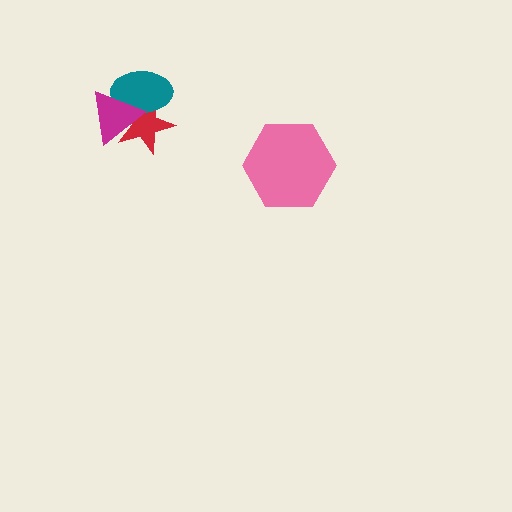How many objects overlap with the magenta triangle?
2 objects overlap with the magenta triangle.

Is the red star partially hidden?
Yes, it is partially covered by another shape.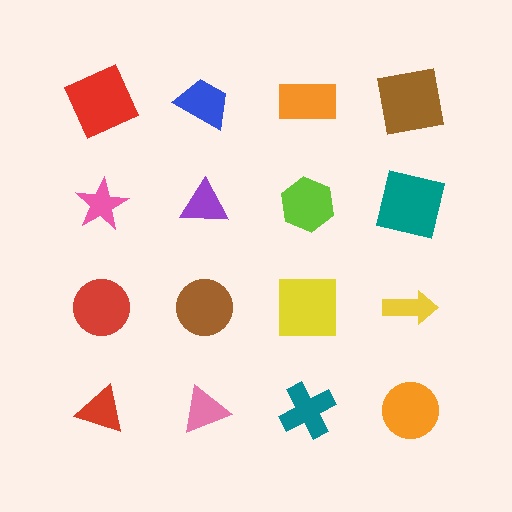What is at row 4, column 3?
A teal cross.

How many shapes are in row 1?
4 shapes.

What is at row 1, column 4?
A brown square.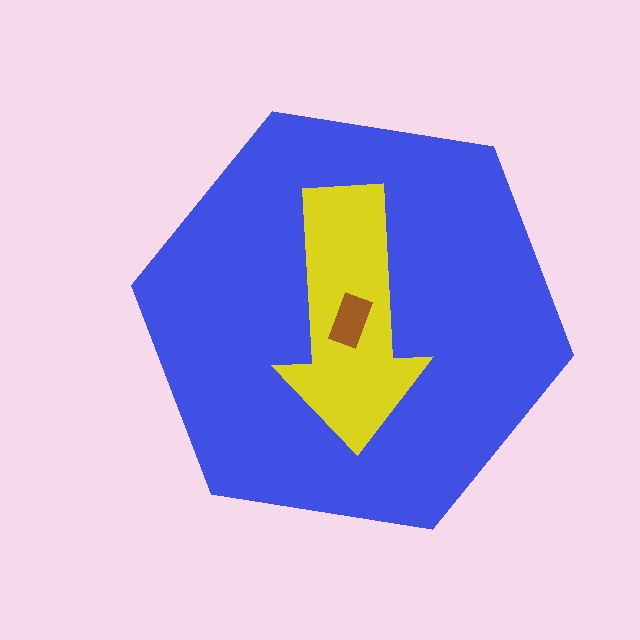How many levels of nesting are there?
3.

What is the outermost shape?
The blue hexagon.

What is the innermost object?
The brown rectangle.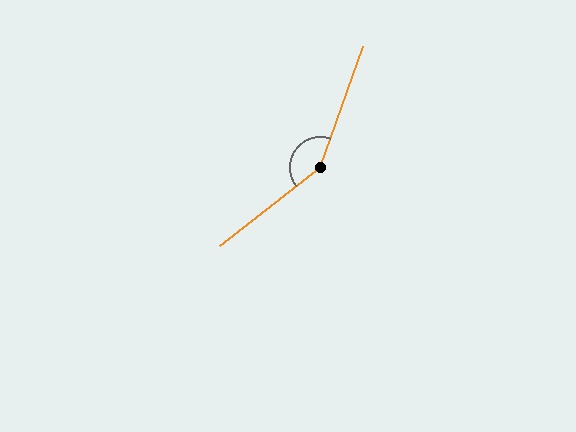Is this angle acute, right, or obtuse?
It is obtuse.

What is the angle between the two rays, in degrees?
Approximately 148 degrees.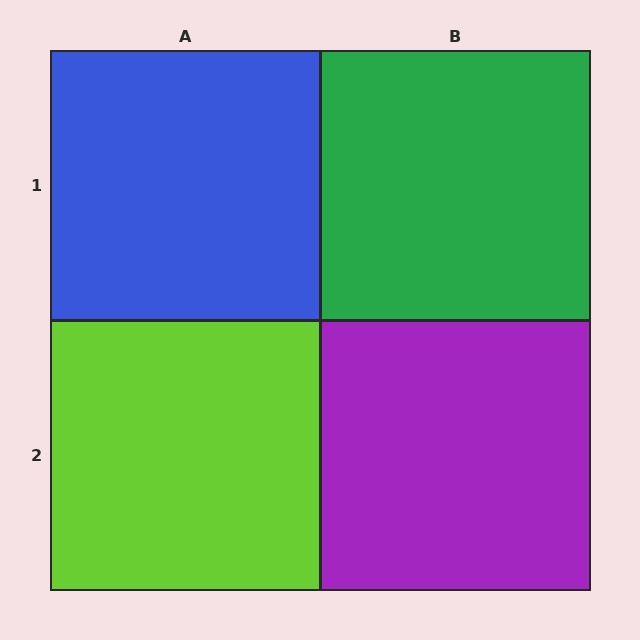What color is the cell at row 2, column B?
Purple.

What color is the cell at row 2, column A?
Lime.